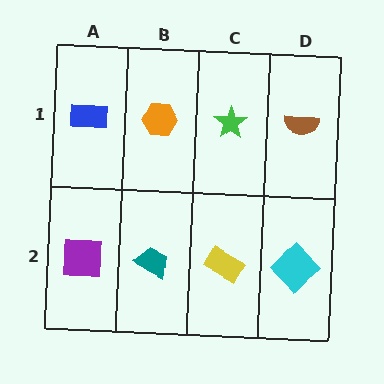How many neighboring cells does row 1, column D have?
2.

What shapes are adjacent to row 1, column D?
A cyan diamond (row 2, column D), a green star (row 1, column C).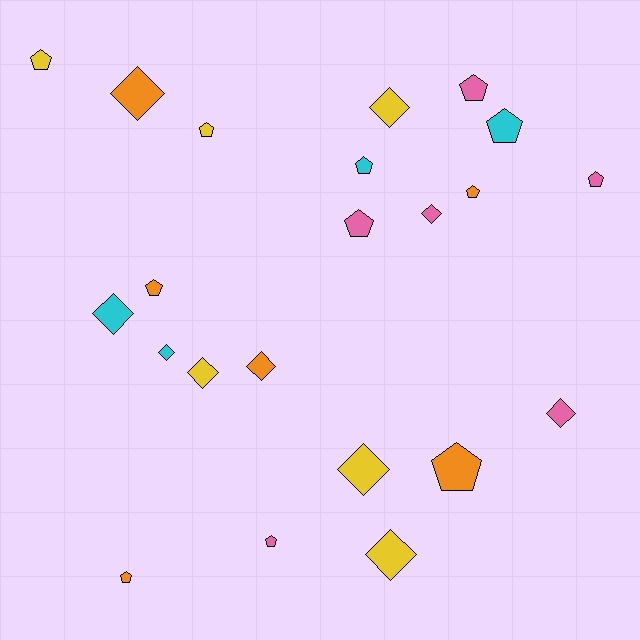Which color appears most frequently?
Orange, with 6 objects.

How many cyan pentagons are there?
There are 2 cyan pentagons.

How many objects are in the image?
There are 22 objects.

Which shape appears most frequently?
Pentagon, with 12 objects.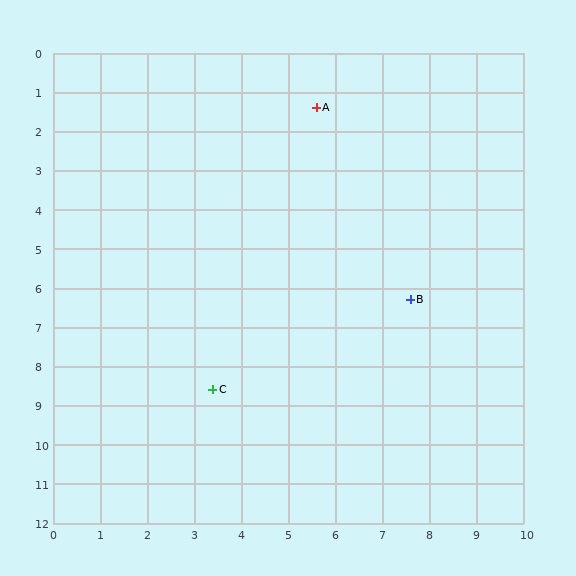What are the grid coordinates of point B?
Point B is at approximately (7.6, 6.3).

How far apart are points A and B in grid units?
Points A and B are about 5.3 grid units apart.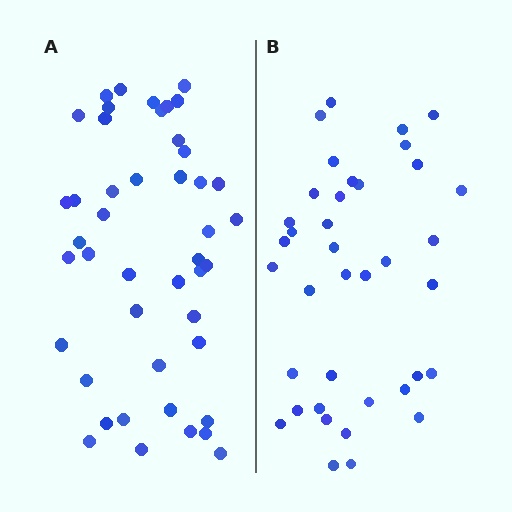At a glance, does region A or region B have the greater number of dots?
Region A (the left region) has more dots.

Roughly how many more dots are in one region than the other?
Region A has roughly 8 or so more dots than region B.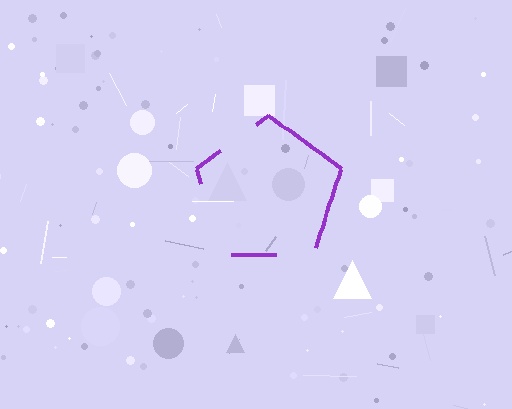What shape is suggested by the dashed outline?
The dashed outline suggests a pentagon.